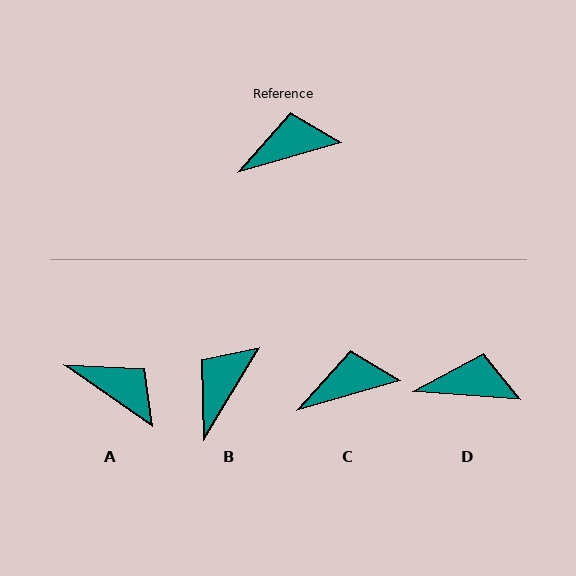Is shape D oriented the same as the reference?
No, it is off by about 20 degrees.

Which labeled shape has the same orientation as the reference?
C.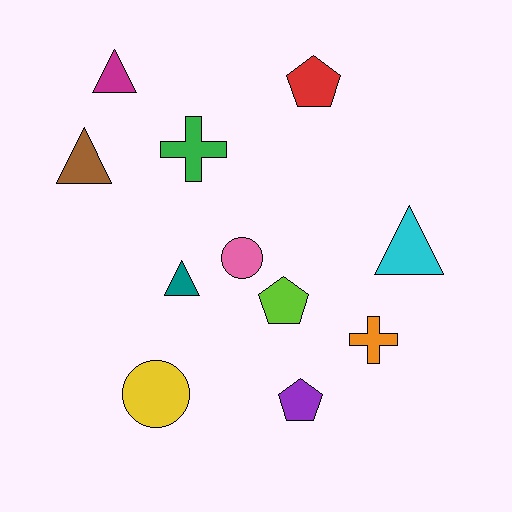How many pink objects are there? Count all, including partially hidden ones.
There is 1 pink object.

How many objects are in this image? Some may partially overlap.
There are 11 objects.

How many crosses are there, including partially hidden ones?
There are 2 crosses.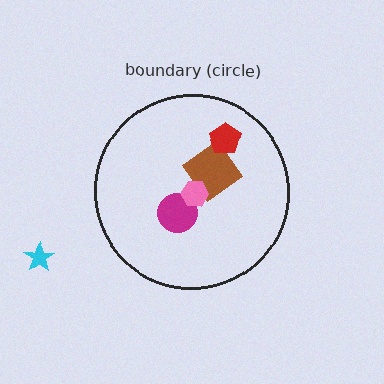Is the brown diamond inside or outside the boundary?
Inside.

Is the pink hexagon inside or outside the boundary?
Inside.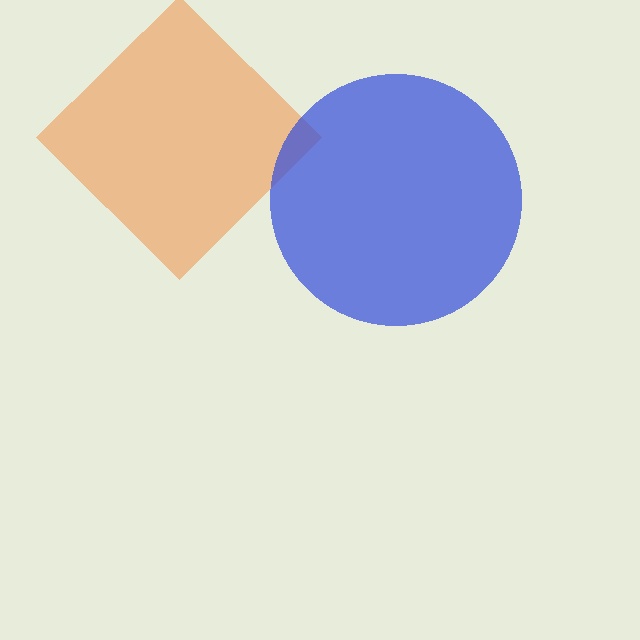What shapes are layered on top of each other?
The layered shapes are: an orange diamond, a blue circle.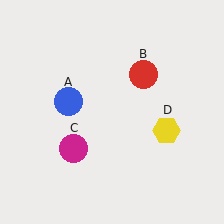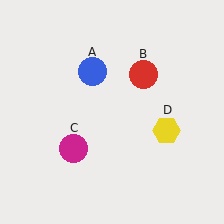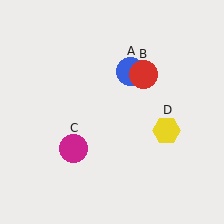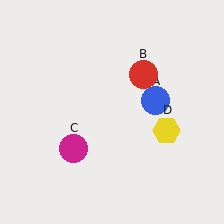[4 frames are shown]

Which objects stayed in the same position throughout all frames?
Red circle (object B) and magenta circle (object C) and yellow hexagon (object D) remained stationary.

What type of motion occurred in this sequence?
The blue circle (object A) rotated clockwise around the center of the scene.